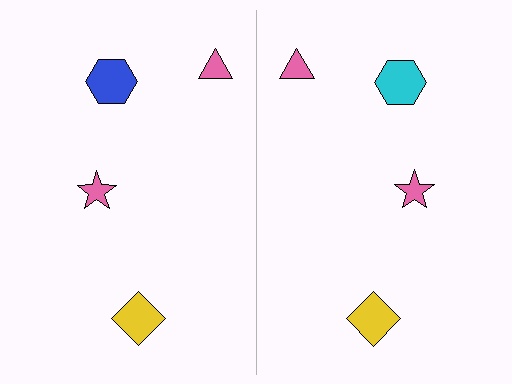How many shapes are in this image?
There are 8 shapes in this image.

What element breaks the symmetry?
The cyan hexagon on the right side breaks the symmetry — its mirror counterpart is blue.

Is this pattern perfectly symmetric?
No, the pattern is not perfectly symmetric. The cyan hexagon on the right side breaks the symmetry — its mirror counterpart is blue.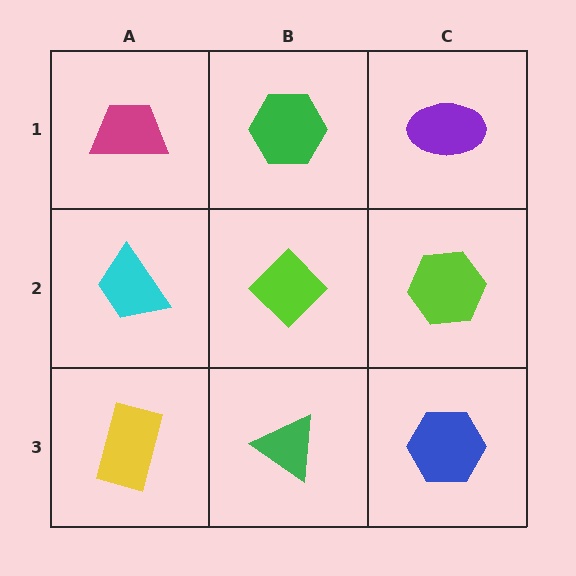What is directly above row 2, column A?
A magenta trapezoid.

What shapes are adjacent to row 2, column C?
A purple ellipse (row 1, column C), a blue hexagon (row 3, column C), a lime diamond (row 2, column B).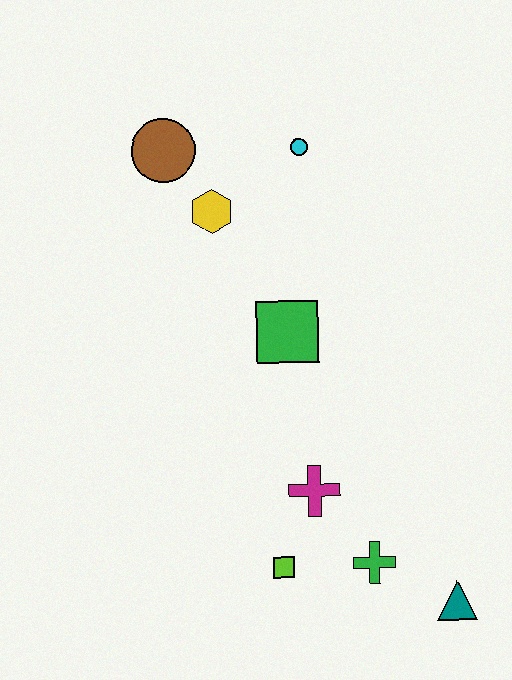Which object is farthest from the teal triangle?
The brown circle is farthest from the teal triangle.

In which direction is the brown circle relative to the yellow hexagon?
The brown circle is above the yellow hexagon.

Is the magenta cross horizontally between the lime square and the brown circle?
No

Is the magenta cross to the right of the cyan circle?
Yes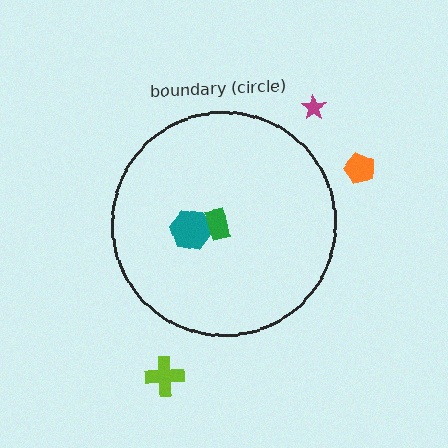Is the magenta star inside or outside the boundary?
Outside.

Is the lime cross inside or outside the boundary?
Outside.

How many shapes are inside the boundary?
2 inside, 3 outside.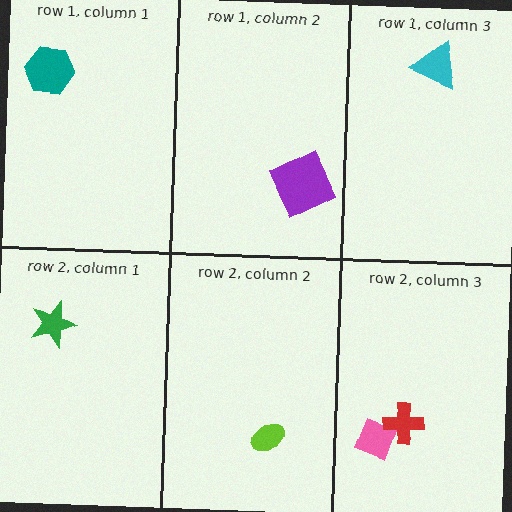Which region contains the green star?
The row 2, column 1 region.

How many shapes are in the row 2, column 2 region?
1.